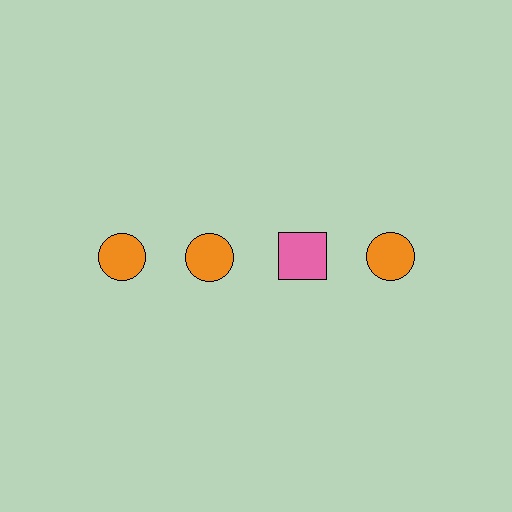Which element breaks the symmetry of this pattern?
The pink square in the top row, center column breaks the symmetry. All other shapes are orange circles.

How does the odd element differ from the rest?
It differs in both color (pink instead of orange) and shape (square instead of circle).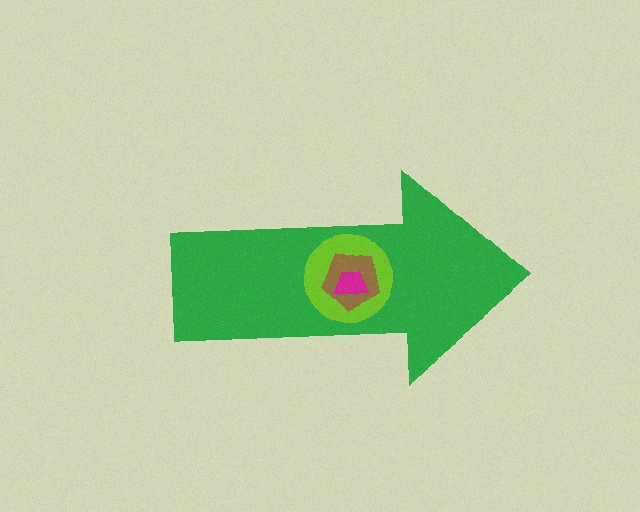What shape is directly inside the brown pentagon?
The magenta trapezoid.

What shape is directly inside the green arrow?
The lime circle.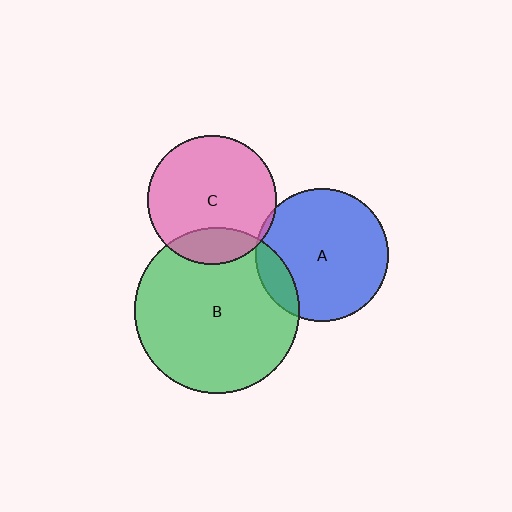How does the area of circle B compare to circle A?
Approximately 1.6 times.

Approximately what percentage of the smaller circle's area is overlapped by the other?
Approximately 15%.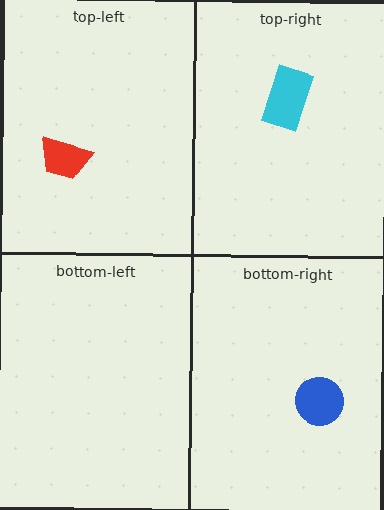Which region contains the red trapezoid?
The top-left region.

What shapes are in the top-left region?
The red trapezoid.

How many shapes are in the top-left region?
1.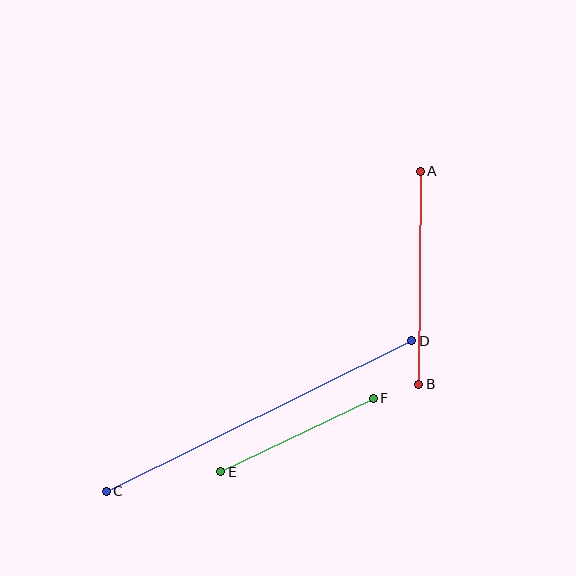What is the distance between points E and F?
The distance is approximately 170 pixels.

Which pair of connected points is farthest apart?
Points C and D are farthest apart.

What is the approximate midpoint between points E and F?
The midpoint is at approximately (297, 435) pixels.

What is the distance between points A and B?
The distance is approximately 213 pixels.